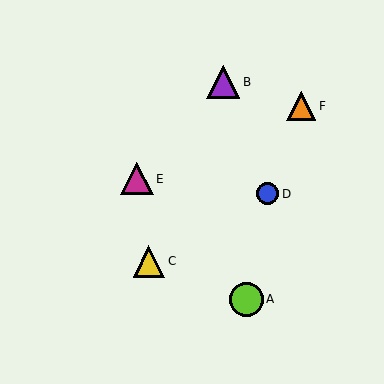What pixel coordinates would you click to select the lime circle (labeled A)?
Click at (246, 299) to select the lime circle A.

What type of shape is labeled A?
Shape A is a lime circle.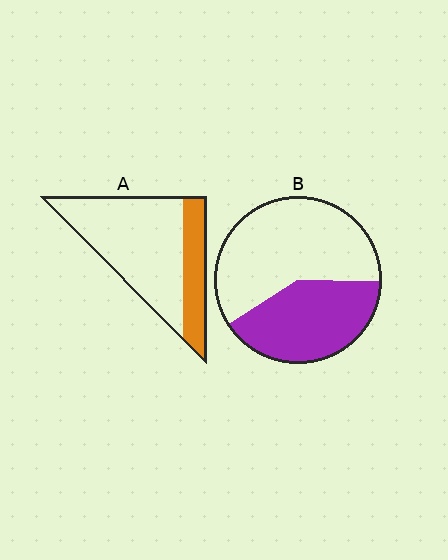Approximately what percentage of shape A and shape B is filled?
A is approximately 25% and B is approximately 40%.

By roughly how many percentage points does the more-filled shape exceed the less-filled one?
By roughly 15 percentage points (B over A).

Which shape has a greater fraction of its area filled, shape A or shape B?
Shape B.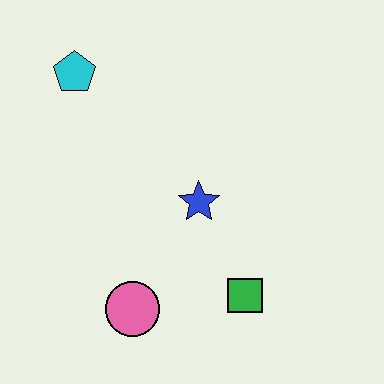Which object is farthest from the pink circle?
The cyan pentagon is farthest from the pink circle.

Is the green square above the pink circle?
Yes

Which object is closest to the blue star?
The green square is closest to the blue star.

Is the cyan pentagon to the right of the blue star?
No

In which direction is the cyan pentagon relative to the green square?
The cyan pentagon is above the green square.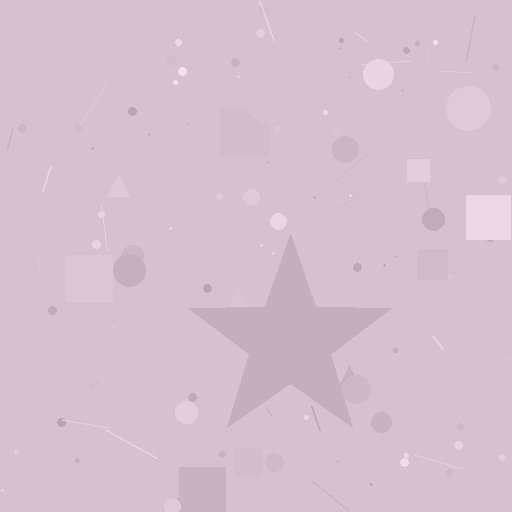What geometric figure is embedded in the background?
A star is embedded in the background.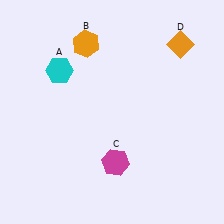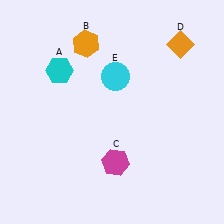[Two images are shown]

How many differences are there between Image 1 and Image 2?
There is 1 difference between the two images.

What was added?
A cyan circle (E) was added in Image 2.